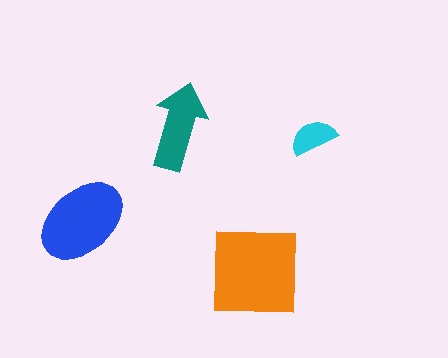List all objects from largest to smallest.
The orange square, the blue ellipse, the teal arrow, the cyan semicircle.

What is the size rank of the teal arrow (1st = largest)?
3rd.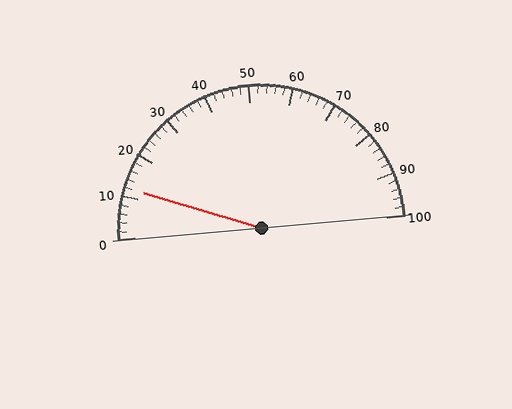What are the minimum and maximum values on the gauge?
The gauge ranges from 0 to 100.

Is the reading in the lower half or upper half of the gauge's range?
The reading is in the lower half of the range (0 to 100).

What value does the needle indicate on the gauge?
The needle indicates approximately 12.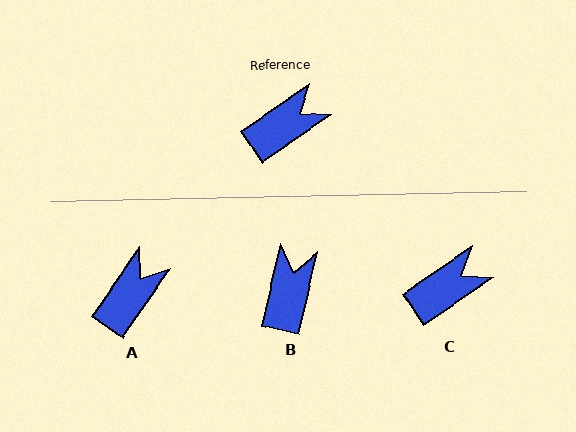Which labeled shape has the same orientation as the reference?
C.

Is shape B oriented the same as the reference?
No, it is off by about 43 degrees.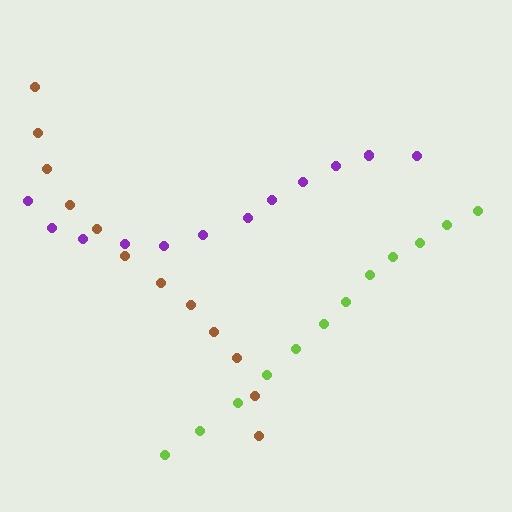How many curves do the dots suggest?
There are 3 distinct paths.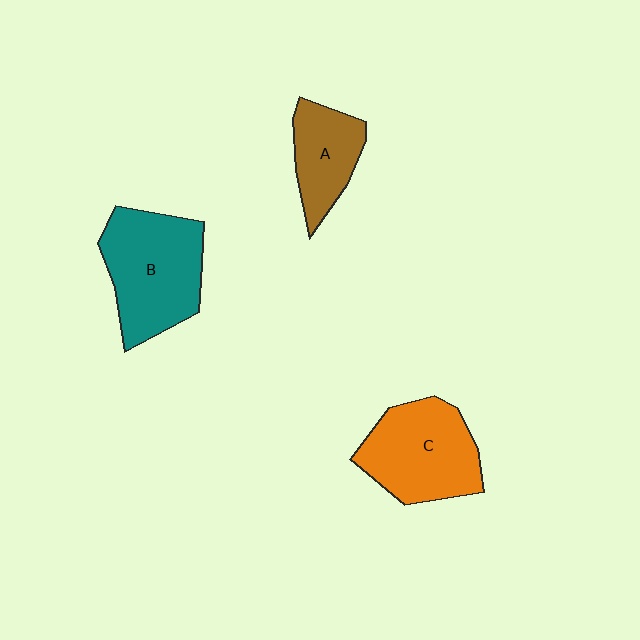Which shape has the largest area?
Shape B (teal).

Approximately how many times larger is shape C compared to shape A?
Approximately 1.6 times.